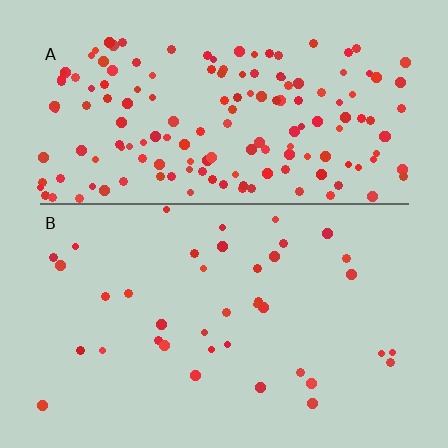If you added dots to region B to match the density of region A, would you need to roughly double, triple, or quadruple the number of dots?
Approximately quadruple.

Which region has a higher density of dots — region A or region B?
A (the top).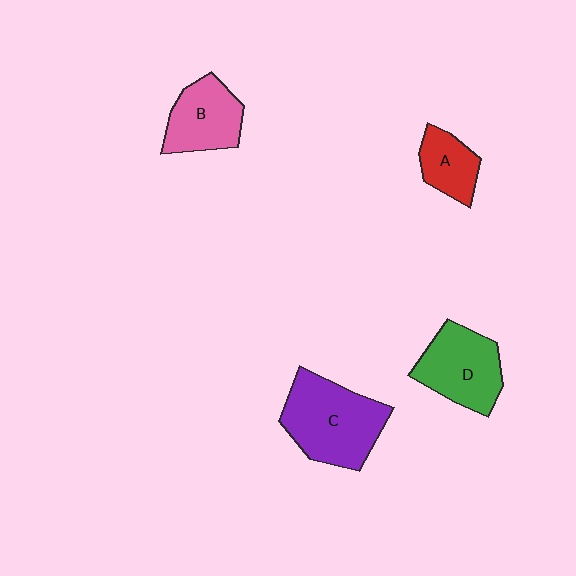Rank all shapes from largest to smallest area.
From largest to smallest: C (purple), D (green), B (pink), A (red).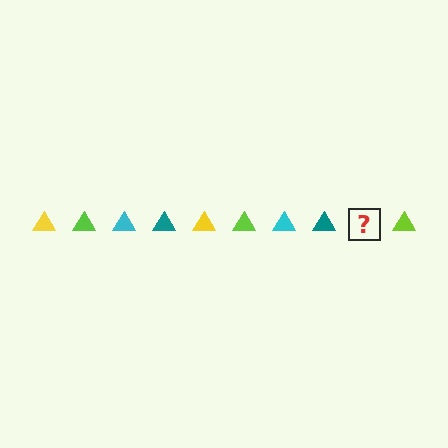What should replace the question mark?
The question mark should be replaced with a yellow triangle.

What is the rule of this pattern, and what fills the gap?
The rule is that the pattern cycles through yellow, lime, cyan, teal triangles. The gap should be filled with a yellow triangle.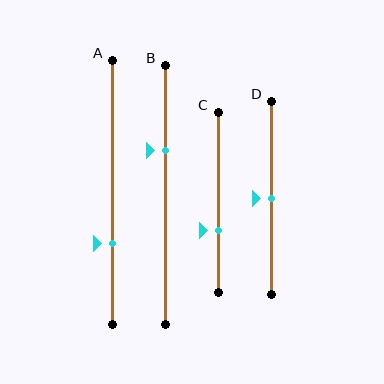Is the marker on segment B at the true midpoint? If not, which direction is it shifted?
No, the marker on segment B is shifted upward by about 17% of the segment length.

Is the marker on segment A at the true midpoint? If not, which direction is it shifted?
No, the marker on segment A is shifted downward by about 20% of the segment length.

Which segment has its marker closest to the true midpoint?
Segment D has its marker closest to the true midpoint.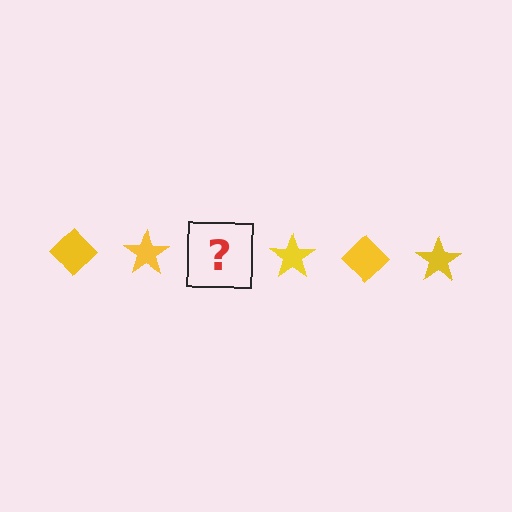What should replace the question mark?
The question mark should be replaced with a yellow diamond.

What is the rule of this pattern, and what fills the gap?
The rule is that the pattern cycles through diamond, star shapes in yellow. The gap should be filled with a yellow diamond.